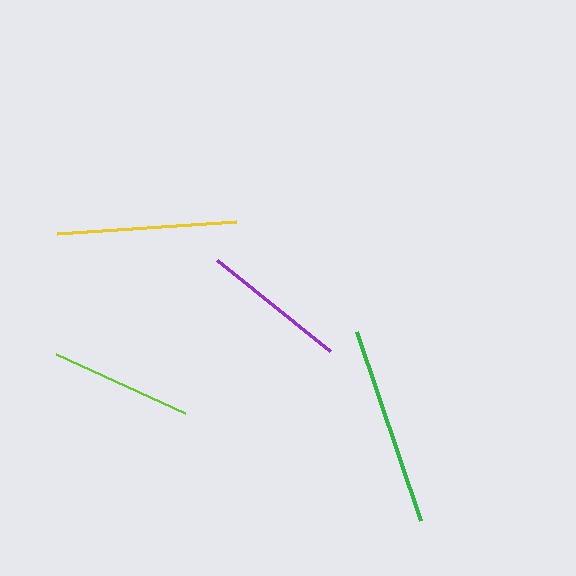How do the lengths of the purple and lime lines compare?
The purple and lime lines are approximately the same length.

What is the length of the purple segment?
The purple segment is approximately 145 pixels long.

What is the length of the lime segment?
The lime segment is approximately 141 pixels long.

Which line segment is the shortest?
The lime line is the shortest at approximately 141 pixels.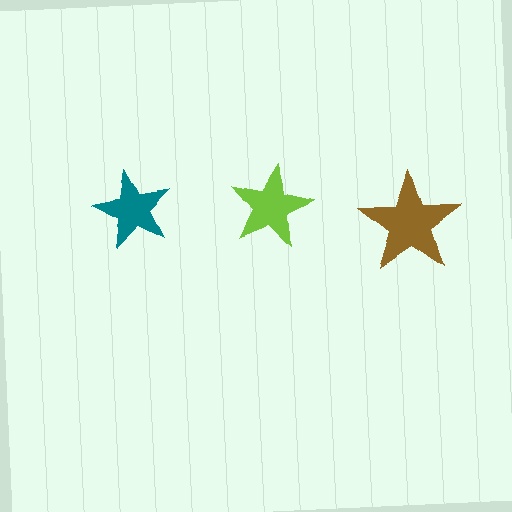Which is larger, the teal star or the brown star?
The brown one.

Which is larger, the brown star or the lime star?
The brown one.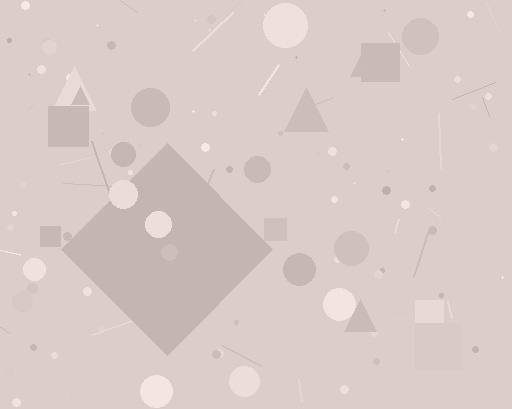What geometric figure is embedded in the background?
A diamond is embedded in the background.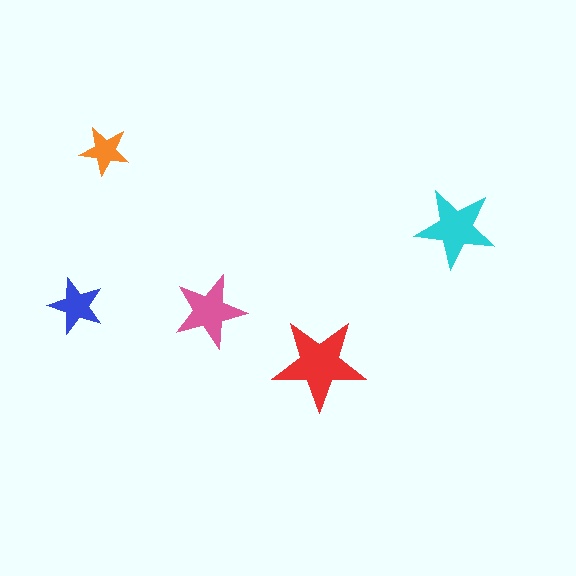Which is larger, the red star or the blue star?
The red one.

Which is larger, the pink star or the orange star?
The pink one.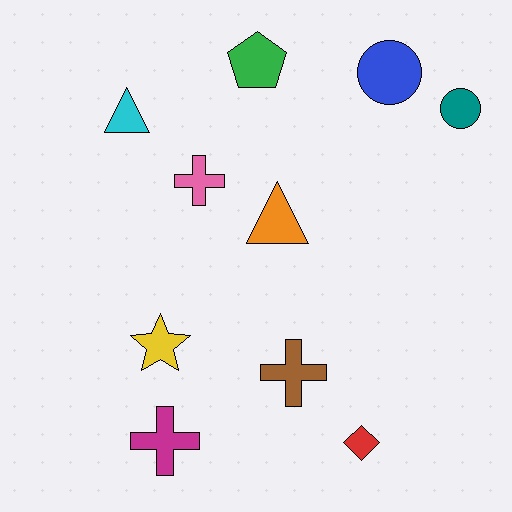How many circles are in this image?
There are 2 circles.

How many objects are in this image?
There are 10 objects.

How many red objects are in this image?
There is 1 red object.